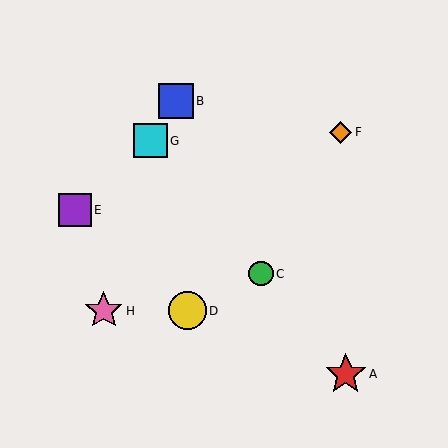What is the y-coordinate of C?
Object C is at y≈274.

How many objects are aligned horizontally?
2 objects (D, H) are aligned horizontally.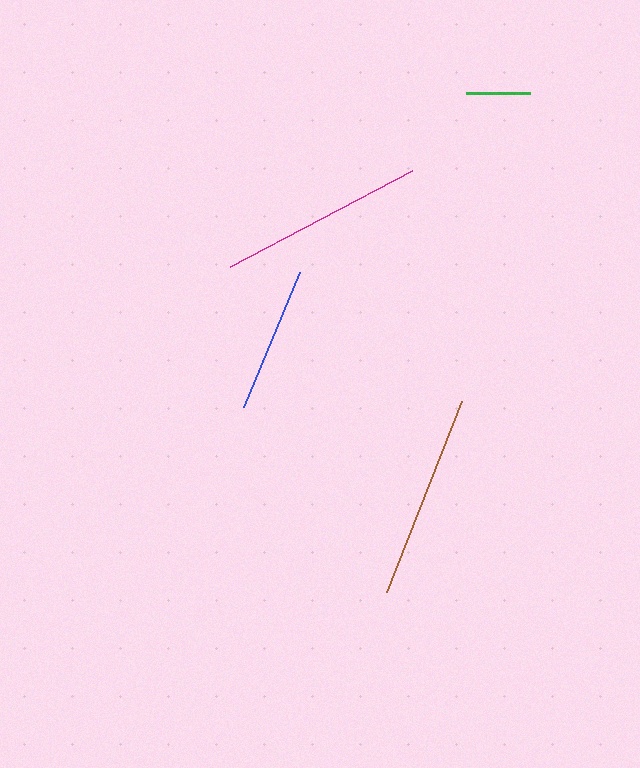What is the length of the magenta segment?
The magenta segment is approximately 206 pixels long.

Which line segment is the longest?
The magenta line is the longest at approximately 206 pixels.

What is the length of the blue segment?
The blue segment is approximately 146 pixels long.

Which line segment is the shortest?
The green line is the shortest at approximately 64 pixels.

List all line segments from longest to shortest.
From longest to shortest: magenta, brown, blue, green.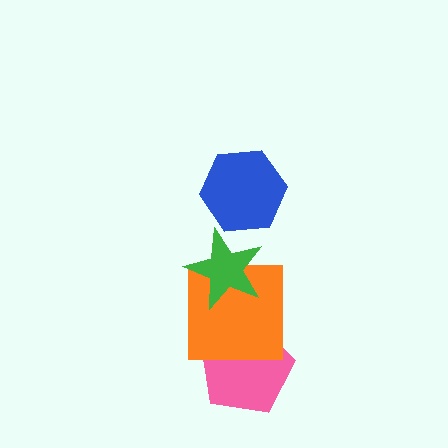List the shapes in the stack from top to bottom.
From top to bottom: the blue hexagon, the green star, the orange square, the pink pentagon.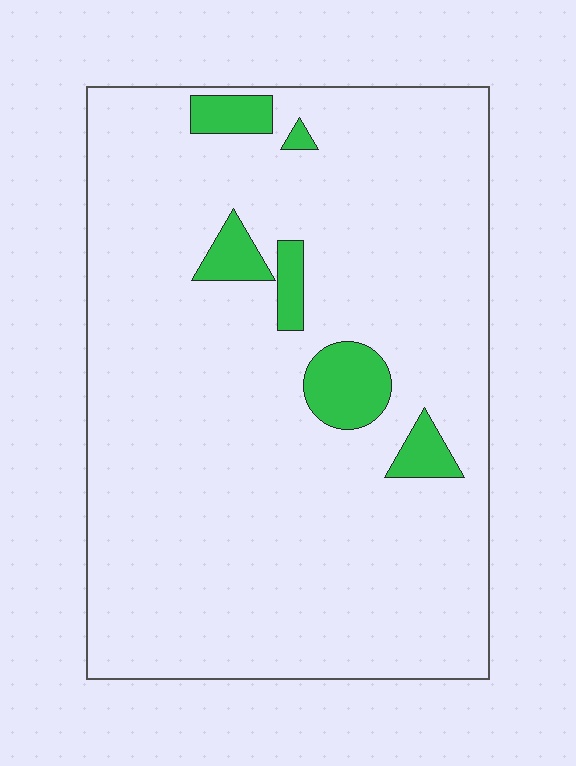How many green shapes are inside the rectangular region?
6.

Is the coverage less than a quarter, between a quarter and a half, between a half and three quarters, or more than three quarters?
Less than a quarter.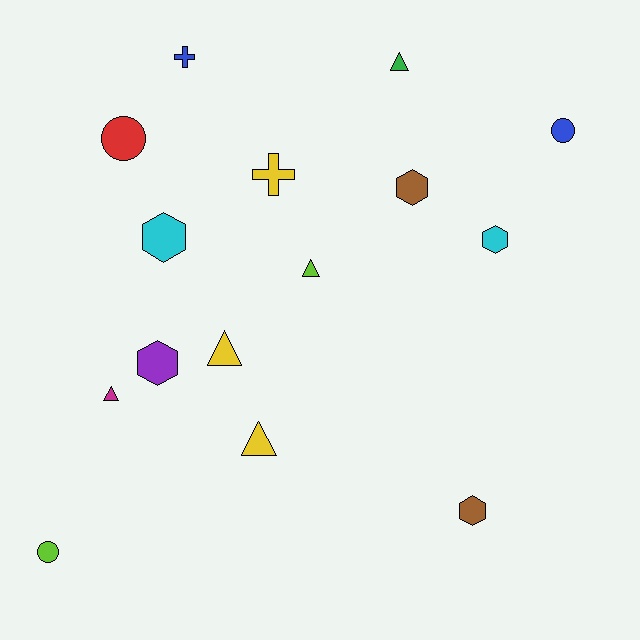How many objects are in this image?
There are 15 objects.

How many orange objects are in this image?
There are no orange objects.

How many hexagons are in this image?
There are 5 hexagons.